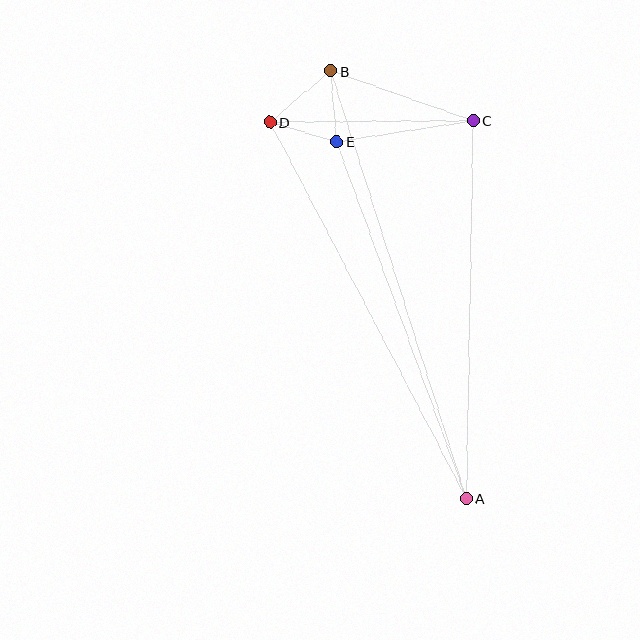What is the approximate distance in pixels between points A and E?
The distance between A and E is approximately 379 pixels.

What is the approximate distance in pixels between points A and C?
The distance between A and C is approximately 378 pixels.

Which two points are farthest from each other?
Points A and B are farthest from each other.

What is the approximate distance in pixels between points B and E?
The distance between B and E is approximately 71 pixels.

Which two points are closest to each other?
Points D and E are closest to each other.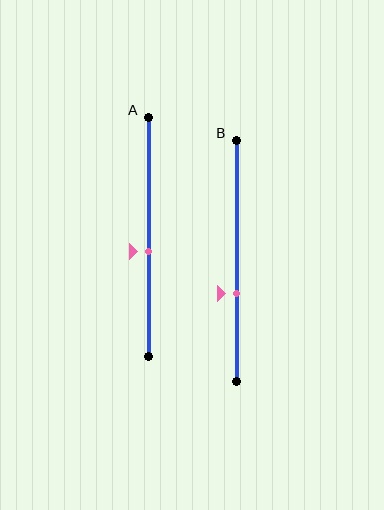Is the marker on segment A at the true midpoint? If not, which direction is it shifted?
No, the marker on segment A is shifted downward by about 6% of the segment length.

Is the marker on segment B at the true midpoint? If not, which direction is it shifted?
No, the marker on segment B is shifted downward by about 14% of the segment length.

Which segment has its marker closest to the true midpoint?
Segment A has its marker closest to the true midpoint.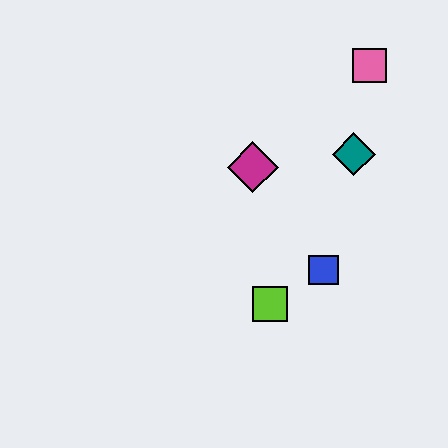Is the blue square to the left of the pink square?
Yes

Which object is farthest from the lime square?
The pink square is farthest from the lime square.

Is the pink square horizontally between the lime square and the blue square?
No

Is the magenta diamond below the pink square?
Yes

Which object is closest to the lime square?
The blue square is closest to the lime square.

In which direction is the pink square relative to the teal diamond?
The pink square is above the teal diamond.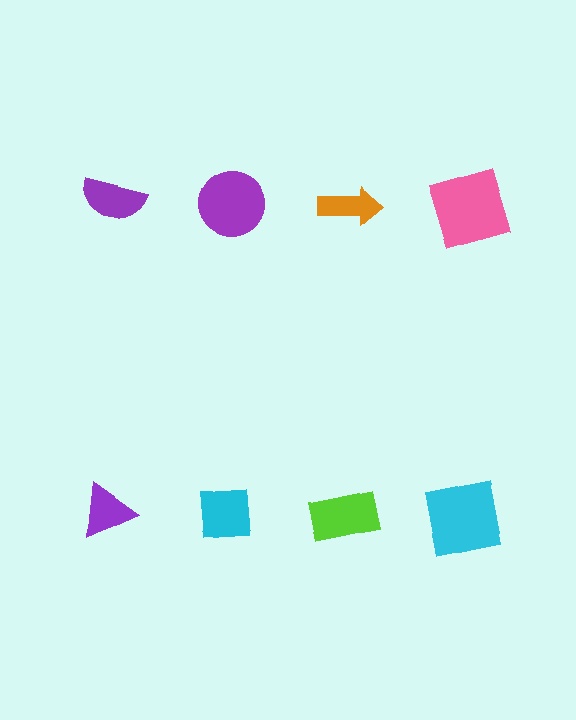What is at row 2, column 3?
A lime rectangle.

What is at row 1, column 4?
A pink square.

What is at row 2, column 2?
A cyan square.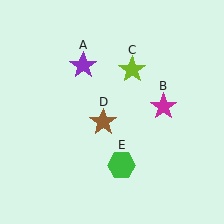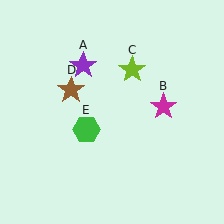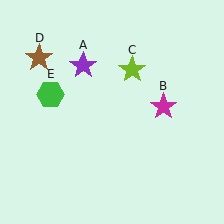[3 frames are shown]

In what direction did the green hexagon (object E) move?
The green hexagon (object E) moved up and to the left.